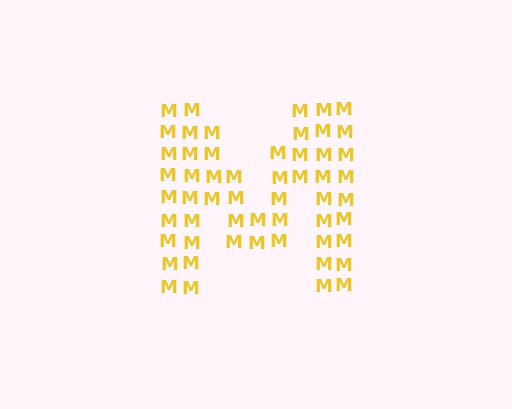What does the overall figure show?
The overall figure shows the letter M.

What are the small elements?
The small elements are letter M's.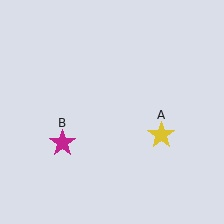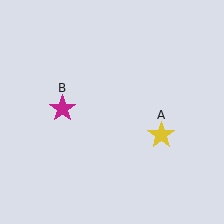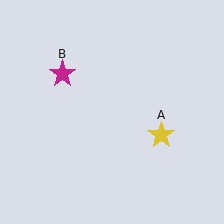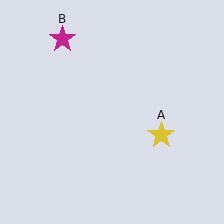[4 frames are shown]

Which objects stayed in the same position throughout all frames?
Yellow star (object A) remained stationary.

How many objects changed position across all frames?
1 object changed position: magenta star (object B).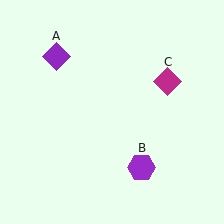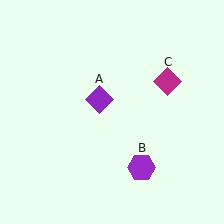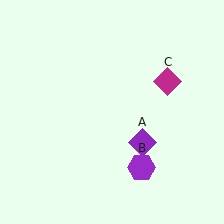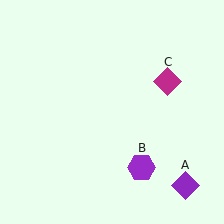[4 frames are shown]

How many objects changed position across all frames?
1 object changed position: purple diamond (object A).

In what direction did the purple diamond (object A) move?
The purple diamond (object A) moved down and to the right.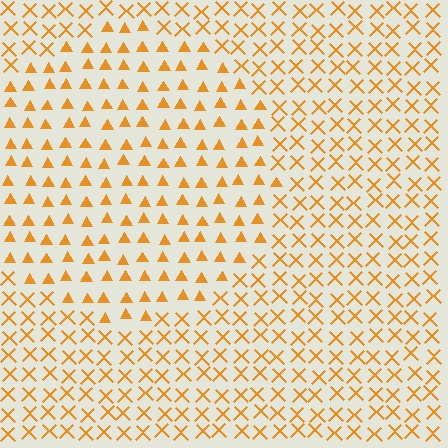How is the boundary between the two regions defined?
The boundary is defined by a change in element shape: triangles inside vs. X marks outside. All elements share the same color and spacing.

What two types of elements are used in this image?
The image uses triangles inside the circle region and X marks outside it.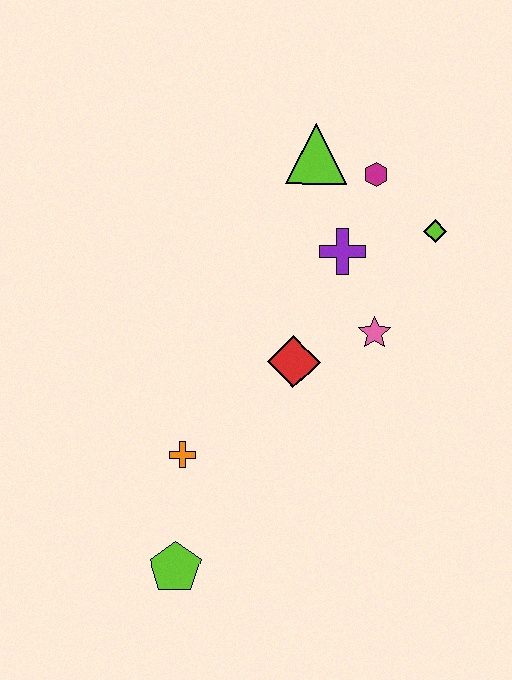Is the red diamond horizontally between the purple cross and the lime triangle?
No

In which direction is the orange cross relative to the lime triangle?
The orange cross is below the lime triangle.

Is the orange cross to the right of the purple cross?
No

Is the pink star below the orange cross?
No